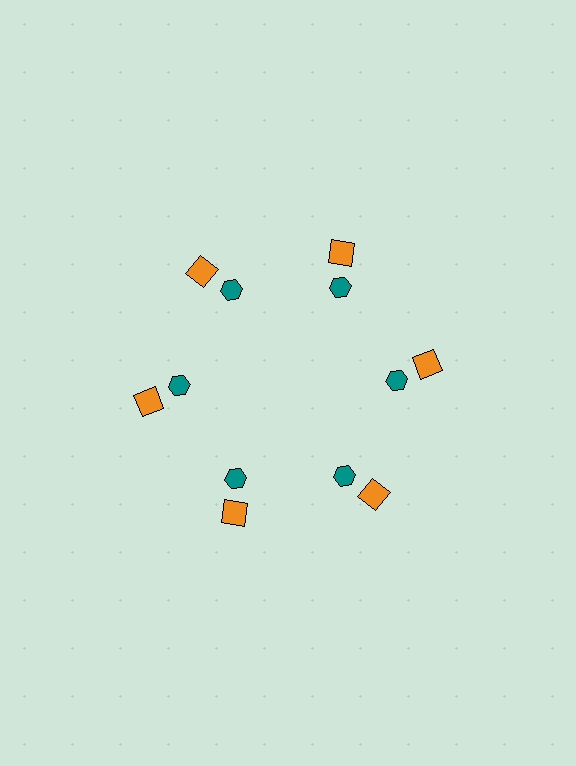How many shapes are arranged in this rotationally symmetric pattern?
There are 12 shapes, arranged in 6 groups of 2.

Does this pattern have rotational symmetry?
Yes, this pattern has 6-fold rotational symmetry. It looks the same after rotating 60 degrees around the center.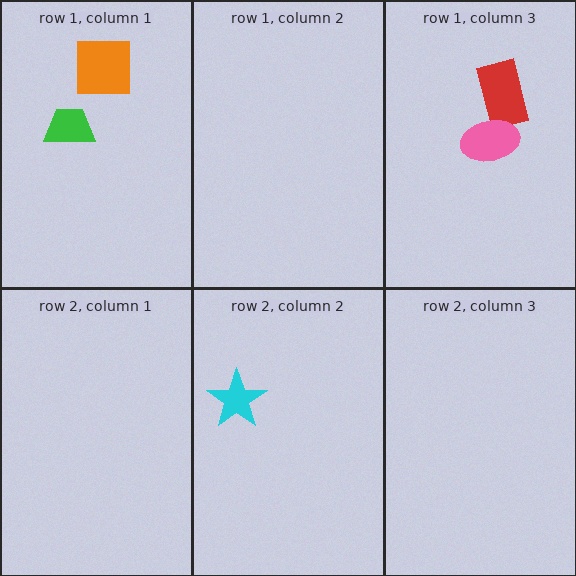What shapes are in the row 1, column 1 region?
The green trapezoid, the orange square.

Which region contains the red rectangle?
The row 1, column 3 region.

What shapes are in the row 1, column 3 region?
The red rectangle, the pink ellipse.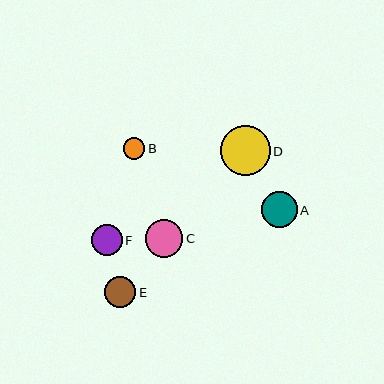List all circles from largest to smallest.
From largest to smallest: D, C, A, E, F, B.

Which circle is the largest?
Circle D is the largest with a size of approximately 50 pixels.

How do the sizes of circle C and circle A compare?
Circle C and circle A are approximately the same size.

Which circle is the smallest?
Circle B is the smallest with a size of approximately 22 pixels.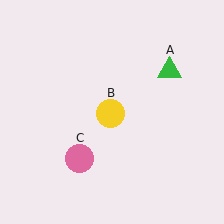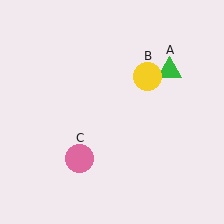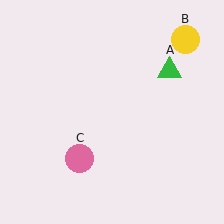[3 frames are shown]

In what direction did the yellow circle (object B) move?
The yellow circle (object B) moved up and to the right.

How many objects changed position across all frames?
1 object changed position: yellow circle (object B).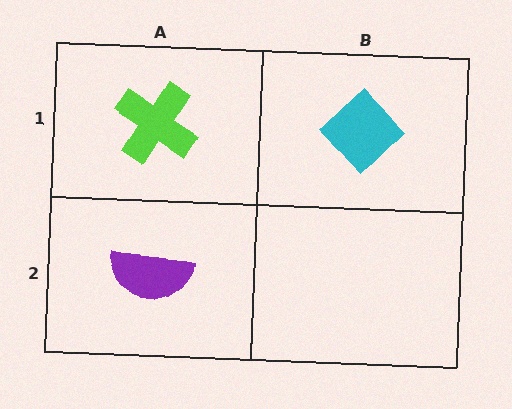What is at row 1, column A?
A lime cross.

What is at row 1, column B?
A cyan diamond.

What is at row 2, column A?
A purple semicircle.